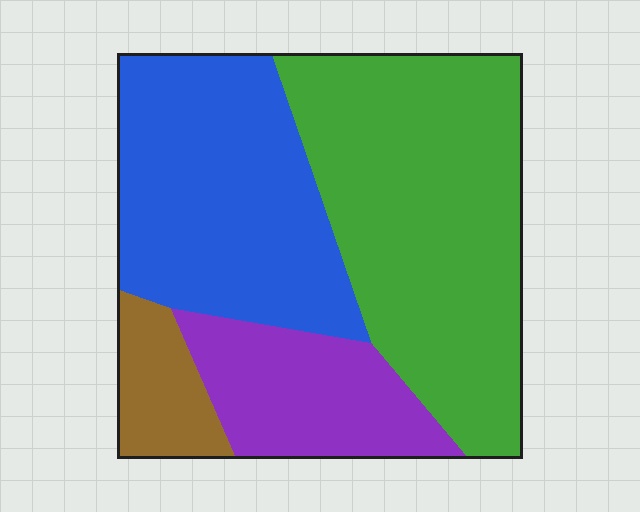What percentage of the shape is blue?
Blue covers 32% of the shape.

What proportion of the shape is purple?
Purple covers about 15% of the shape.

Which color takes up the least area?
Brown, at roughly 10%.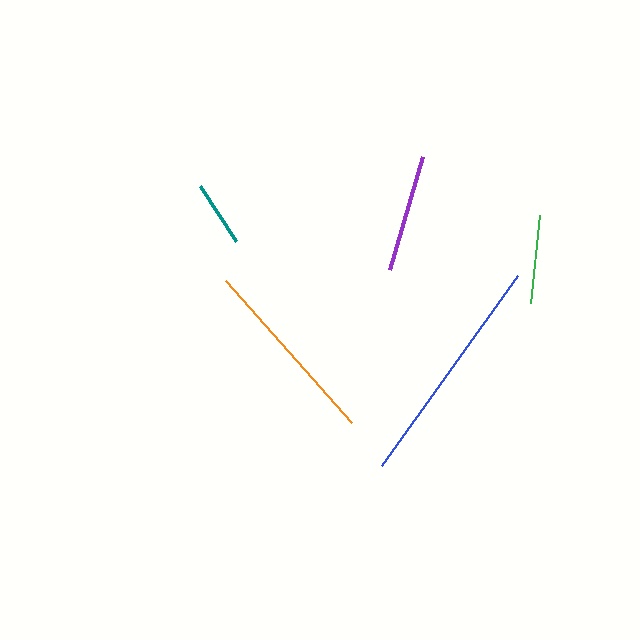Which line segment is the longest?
The blue line is the longest at approximately 234 pixels.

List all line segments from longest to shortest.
From longest to shortest: blue, orange, purple, green, teal.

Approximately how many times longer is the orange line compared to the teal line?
The orange line is approximately 2.9 times the length of the teal line.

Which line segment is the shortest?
The teal line is the shortest at approximately 66 pixels.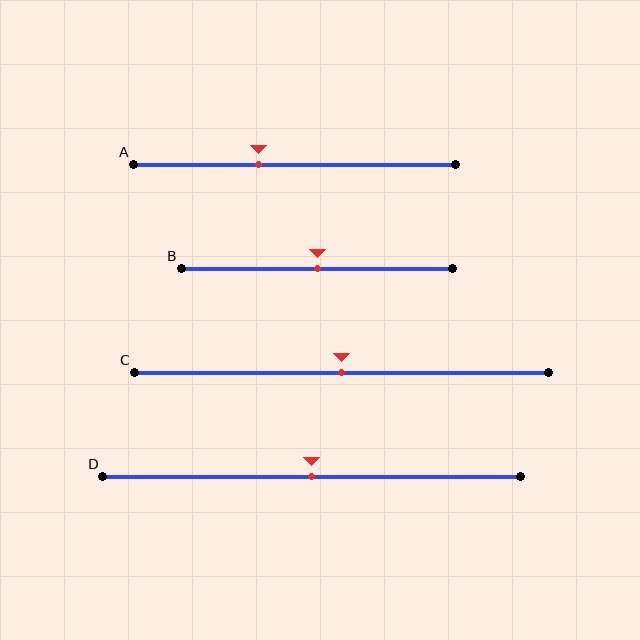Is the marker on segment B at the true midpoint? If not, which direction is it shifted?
Yes, the marker on segment B is at the true midpoint.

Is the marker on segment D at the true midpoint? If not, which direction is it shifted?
Yes, the marker on segment D is at the true midpoint.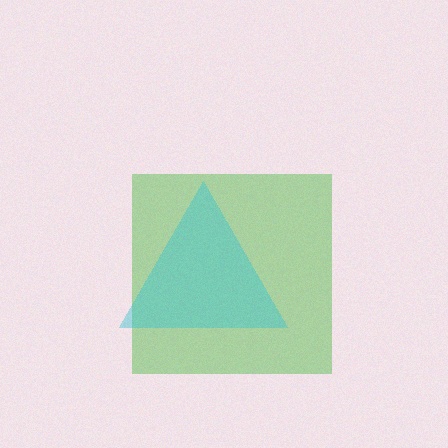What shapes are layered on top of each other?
The layered shapes are: a green square, a cyan triangle.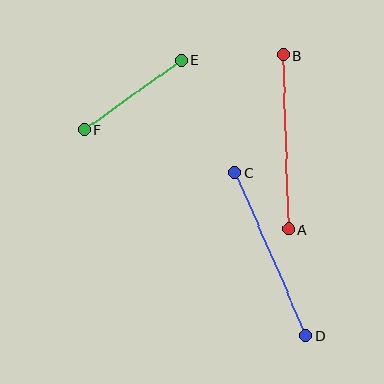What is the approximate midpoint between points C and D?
The midpoint is at approximately (270, 254) pixels.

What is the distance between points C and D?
The distance is approximately 178 pixels.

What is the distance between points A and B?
The distance is approximately 175 pixels.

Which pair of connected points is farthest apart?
Points C and D are farthest apart.